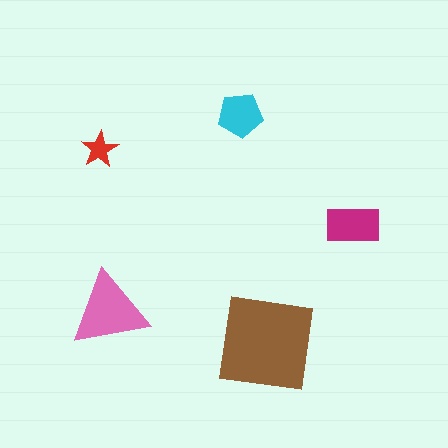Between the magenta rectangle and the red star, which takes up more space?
The magenta rectangle.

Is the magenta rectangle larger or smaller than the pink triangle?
Smaller.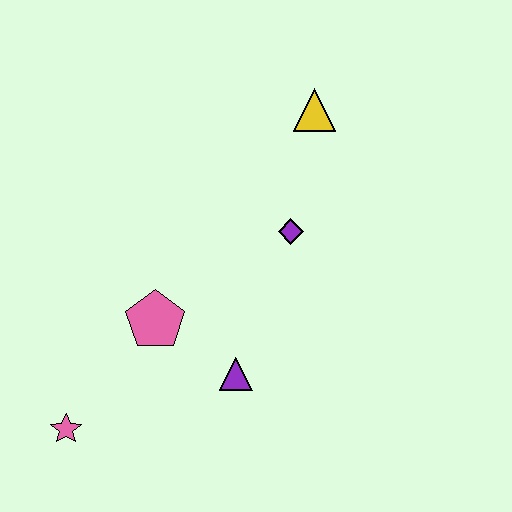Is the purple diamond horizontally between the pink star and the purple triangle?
No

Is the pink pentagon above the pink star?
Yes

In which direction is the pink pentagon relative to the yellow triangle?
The pink pentagon is below the yellow triangle.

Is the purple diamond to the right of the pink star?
Yes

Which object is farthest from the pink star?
The yellow triangle is farthest from the pink star.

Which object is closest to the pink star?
The pink pentagon is closest to the pink star.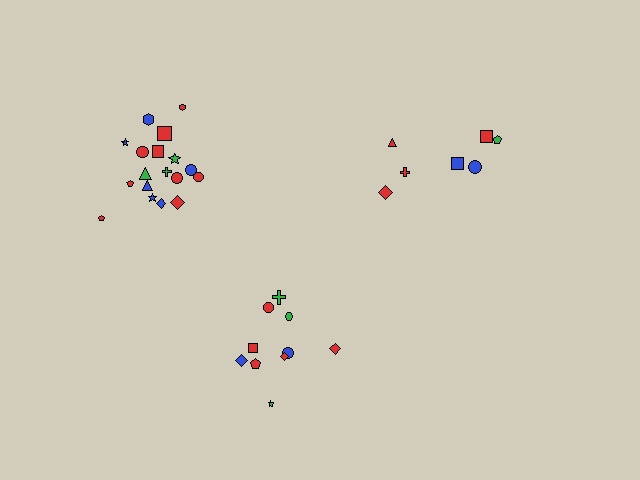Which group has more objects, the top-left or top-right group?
The top-left group.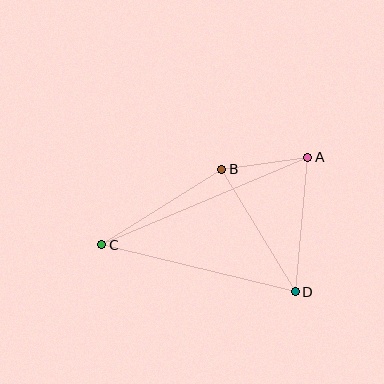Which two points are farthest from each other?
Points A and C are farthest from each other.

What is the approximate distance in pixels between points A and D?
The distance between A and D is approximately 135 pixels.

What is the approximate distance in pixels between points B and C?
The distance between B and C is approximately 142 pixels.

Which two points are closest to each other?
Points A and B are closest to each other.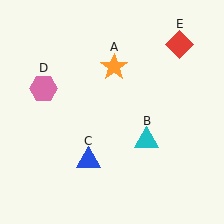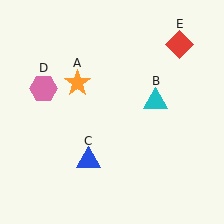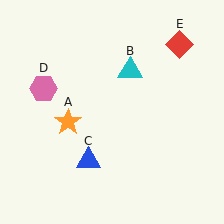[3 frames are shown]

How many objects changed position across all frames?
2 objects changed position: orange star (object A), cyan triangle (object B).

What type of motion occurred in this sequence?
The orange star (object A), cyan triangle (object B) rotated counterclockwise around the center of the scene.